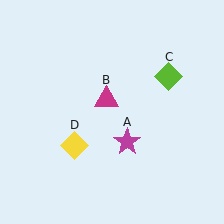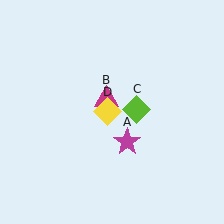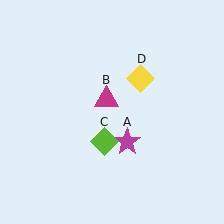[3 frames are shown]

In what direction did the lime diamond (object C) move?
The lime diamond (object C) moved down and to the left.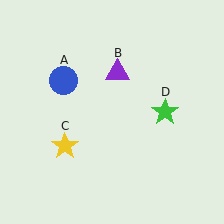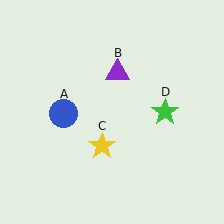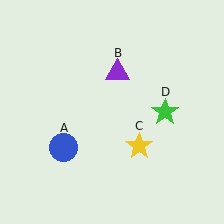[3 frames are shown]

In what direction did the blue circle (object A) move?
The blue circle (object A) moved down.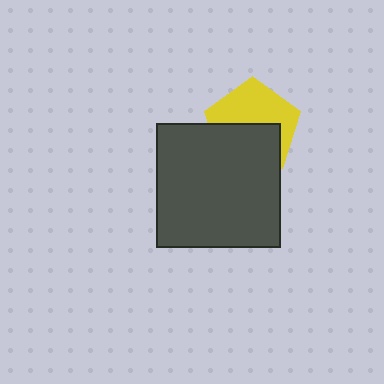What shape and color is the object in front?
The object in front is a dark gray square.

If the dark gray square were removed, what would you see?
You would see the complete yellow pentagon.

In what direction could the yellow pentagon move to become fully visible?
The yellow pentagon could move up. That would shift it out from behind the dark gray square entirely.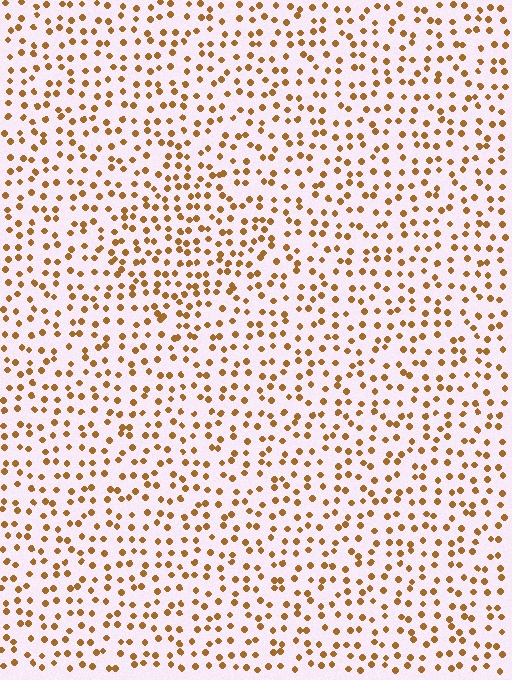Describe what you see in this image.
The image contains small brown elements arranged at two different densities. A diamond-shaped region is visible where the elements are more densely packed than the surrounding area.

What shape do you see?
I see a diamond.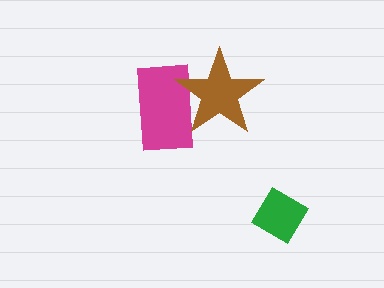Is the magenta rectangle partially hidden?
Yes, it is partially covered by another shape.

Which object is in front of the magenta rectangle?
The brown star is in front of the magenta rectangle.